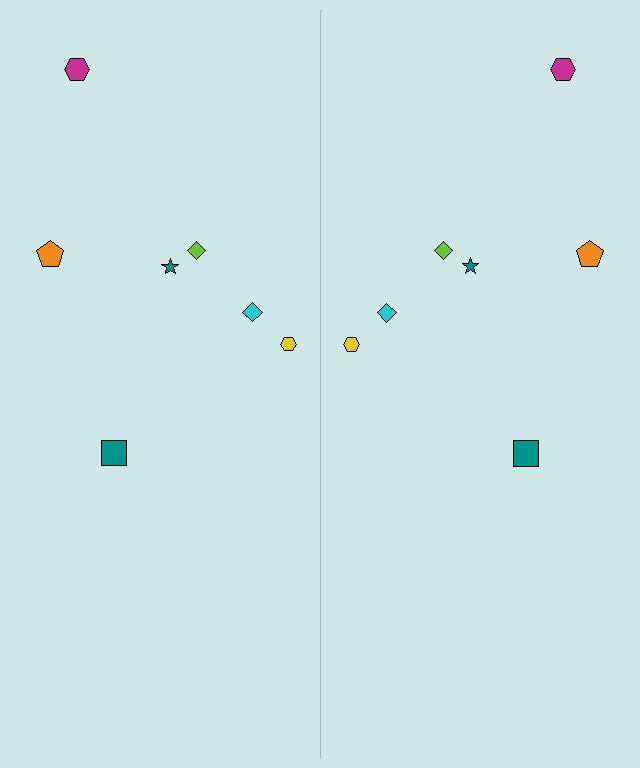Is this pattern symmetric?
Yes, this pattern has bilateral (reflection) symmetry.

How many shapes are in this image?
There are 14 shapes in this image.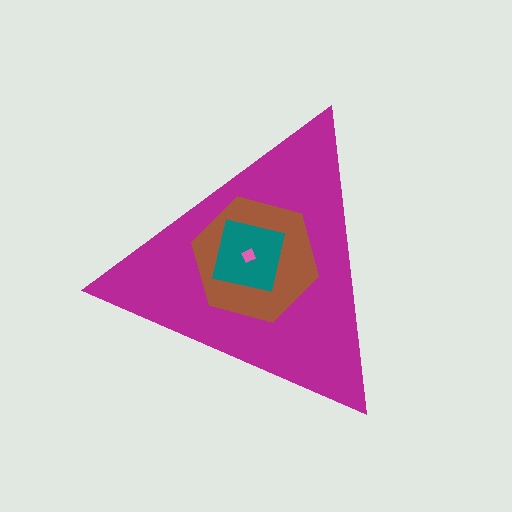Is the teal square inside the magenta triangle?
Yes.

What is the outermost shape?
The magenta triangle.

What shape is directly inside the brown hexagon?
The teal square.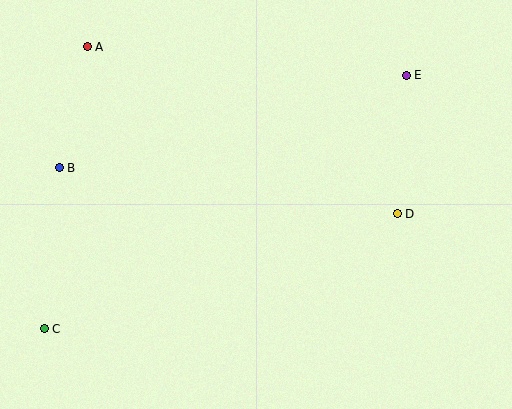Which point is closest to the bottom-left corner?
Point C is closest to the bottom-left corner.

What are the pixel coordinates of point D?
Point D is at (397, 214).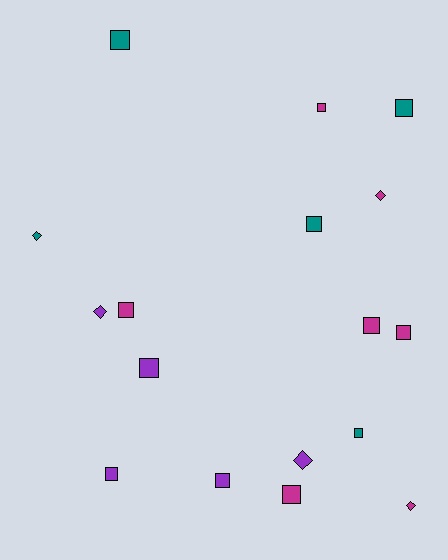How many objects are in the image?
There are 17 objects.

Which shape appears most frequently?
Square, with 12 objects.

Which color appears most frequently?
Magenta, with 7 objects.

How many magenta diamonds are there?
There are 2 magenta diamonds.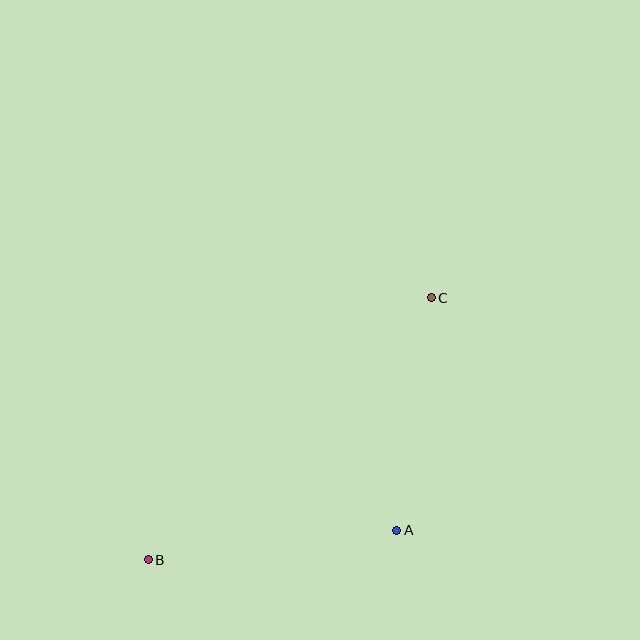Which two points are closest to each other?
Points A and C are closest to each other.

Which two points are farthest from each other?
Points B and C are farthest from each other.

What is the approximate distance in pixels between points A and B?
The distance between A and B is approximately 250 pixels.